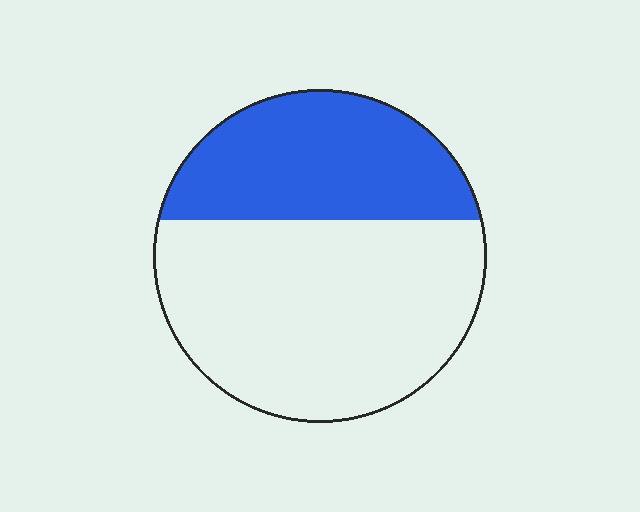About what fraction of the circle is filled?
About three eighths (3/8).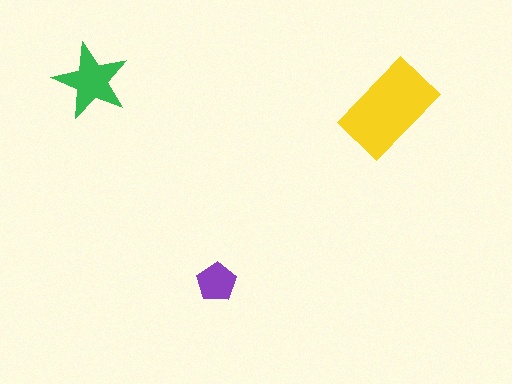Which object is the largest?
The yellow rectangle.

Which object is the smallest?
The purple pentagon.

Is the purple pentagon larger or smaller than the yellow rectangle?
Smaller.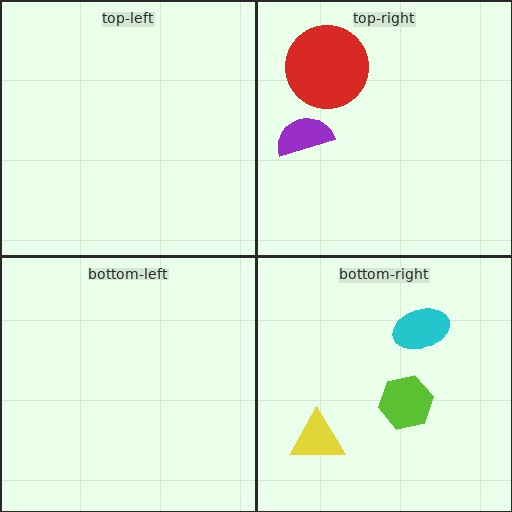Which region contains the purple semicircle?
The top-right region.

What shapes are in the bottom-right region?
The cyan ellipse, the lime hexagon, the yellow triangle.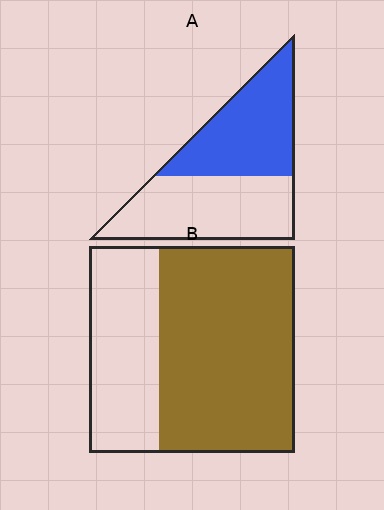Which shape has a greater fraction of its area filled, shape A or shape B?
Shape B.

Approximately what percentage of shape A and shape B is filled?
A is approximately 50% and B is approximately 65%.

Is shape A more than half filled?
Roughly half.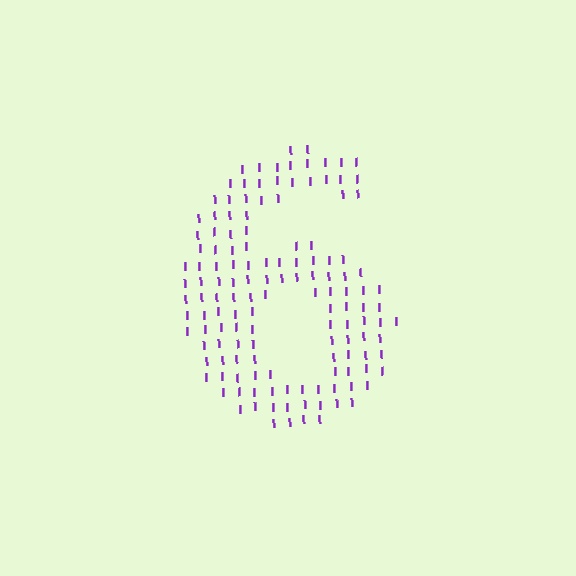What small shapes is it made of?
It is made of small letter I's.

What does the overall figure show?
The overall figure shows the digit 6.